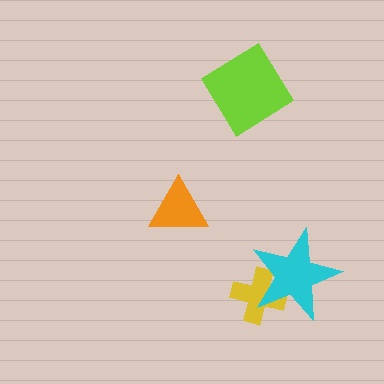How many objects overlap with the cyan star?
1 object overlaps with the cyan star.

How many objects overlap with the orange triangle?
0 objects overlap with the orange triangle.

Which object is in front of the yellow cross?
The cyan star is in front of the yellow cross.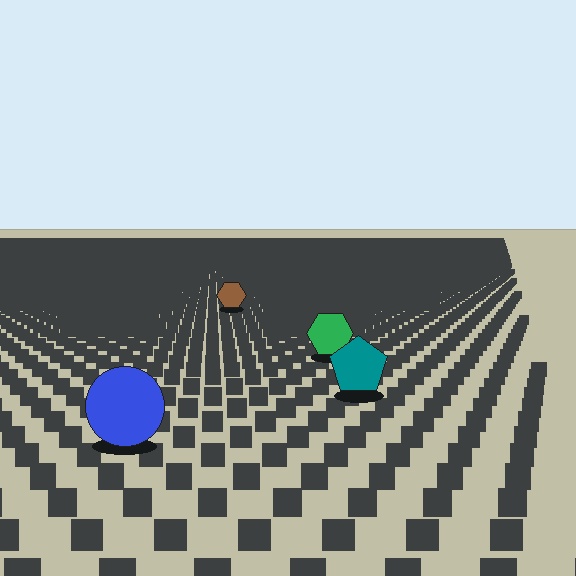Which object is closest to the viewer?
The blue circle is closest. The texture marks near it are larger and more spread out.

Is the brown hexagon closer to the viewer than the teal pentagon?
No. The teal pentagon is closer — you can tell from the texture gradient: the ground texture is coarser near it.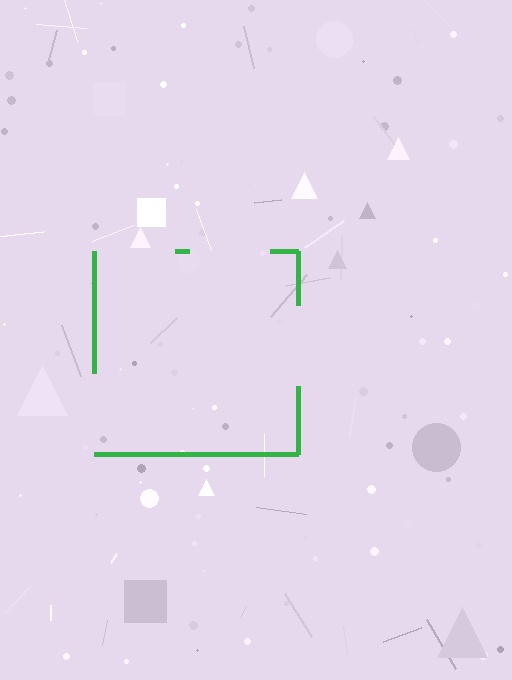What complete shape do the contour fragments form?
The contour fragments form a square.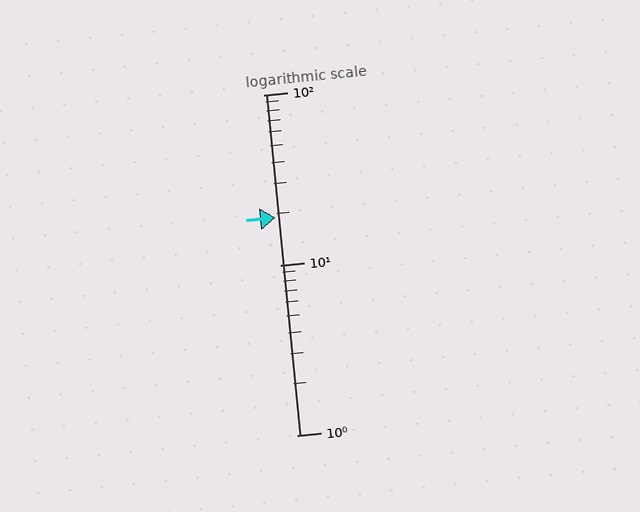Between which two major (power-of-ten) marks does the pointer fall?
The pointer is between 10 and 100.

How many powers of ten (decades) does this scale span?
The scale spans 2 decades, from 1 to 100.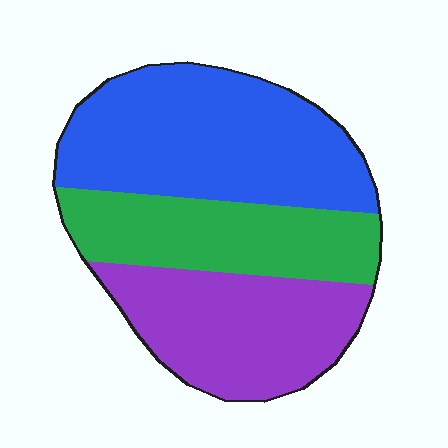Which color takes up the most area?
Blue, at roughly 40%.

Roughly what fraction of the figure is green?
Green takes up about one quarter (1/4) of the figure.